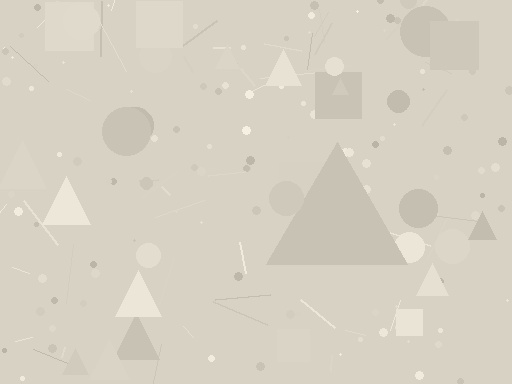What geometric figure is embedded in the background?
A triangle is embedded in the background.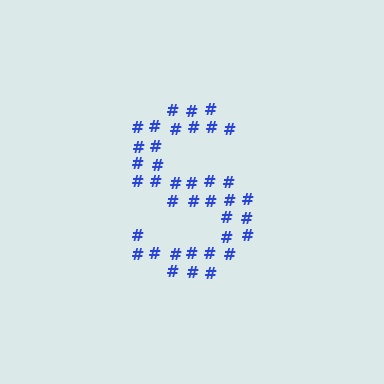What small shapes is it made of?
It is made of small hash symbols.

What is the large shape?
The large shape is the letter S.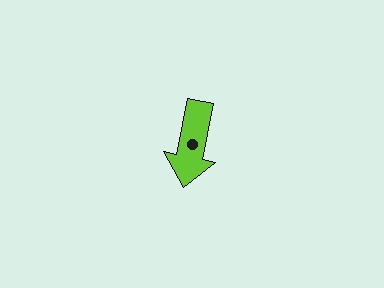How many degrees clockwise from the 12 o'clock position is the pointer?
Approximately 192 degrees.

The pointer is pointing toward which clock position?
Roughly 6 o'clock.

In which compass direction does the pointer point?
South.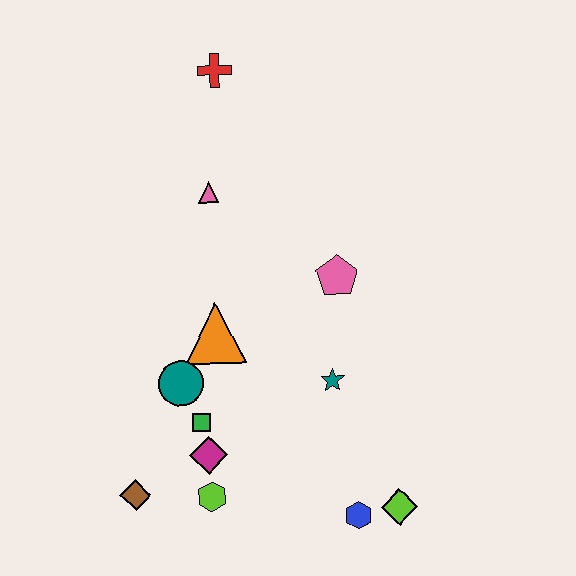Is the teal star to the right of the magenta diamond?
Yes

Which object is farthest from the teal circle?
The red cross is farthest from the teal circle.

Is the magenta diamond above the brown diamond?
Yes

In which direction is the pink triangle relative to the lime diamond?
The pink triangle is above the lime diamond.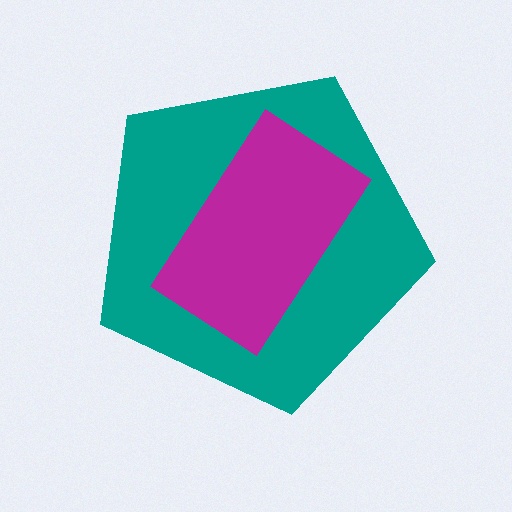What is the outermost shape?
The teal pentagon.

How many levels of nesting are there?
2.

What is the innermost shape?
The magenta rectangle.